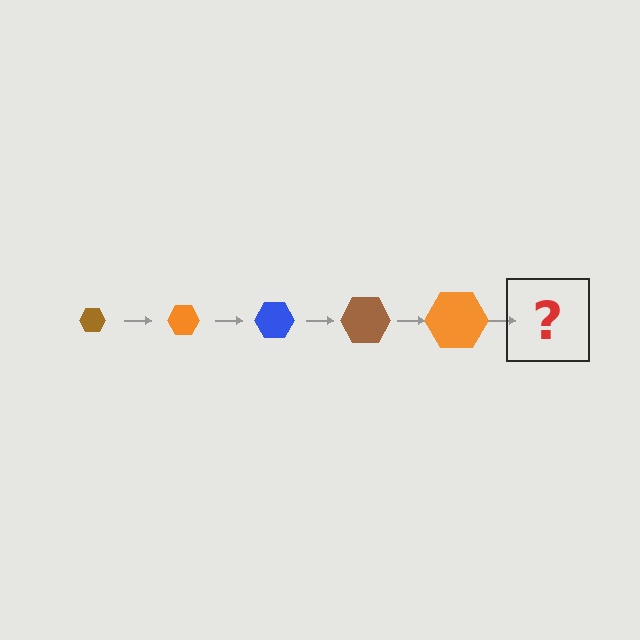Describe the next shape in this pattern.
It should be a blue hexagon, larger than the previous one.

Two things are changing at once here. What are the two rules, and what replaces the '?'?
The two rules are that the hexagon grows larger each step and the color cycles through brown, orange, and blue. The '?' should be a blue hexagon, larger than the previous one.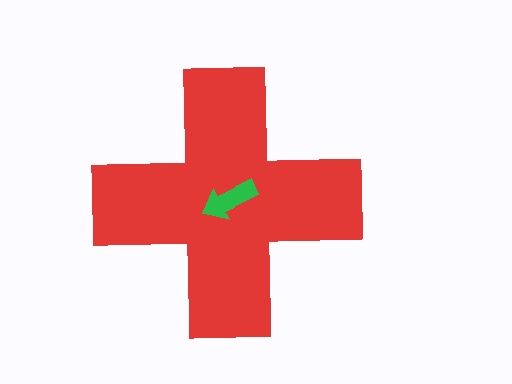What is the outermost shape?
The red cross.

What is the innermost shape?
The green arrow.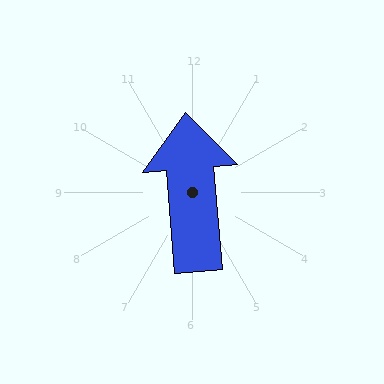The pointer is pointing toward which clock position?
Roughly 12 o'clock.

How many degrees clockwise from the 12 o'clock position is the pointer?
Approximately 355 degrees.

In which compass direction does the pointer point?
North.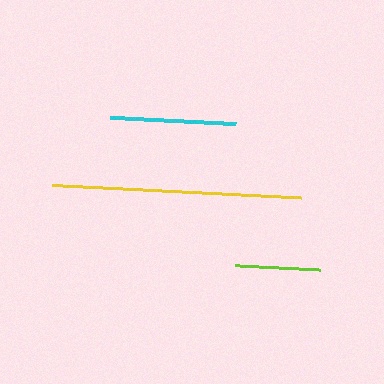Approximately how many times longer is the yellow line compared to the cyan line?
The yellow line is approximately 2.0 times the length of the cyan line.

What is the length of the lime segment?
The lime segment is approximately 85 pixels long.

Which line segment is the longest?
The yellow line is the longest at approximately 249 pixels.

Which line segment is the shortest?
The lime line is the shortest at approximately 85 pixels.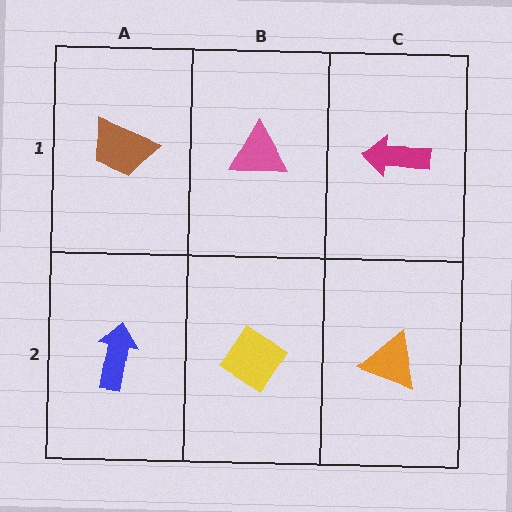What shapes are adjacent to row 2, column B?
A pink triangle (row 1, column B), a blue arrow (row 2, column A), an orange triangle (row 2, column C).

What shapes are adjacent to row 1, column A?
A blue arrow (row 2, column A), a pink triangle (row 1, column B).